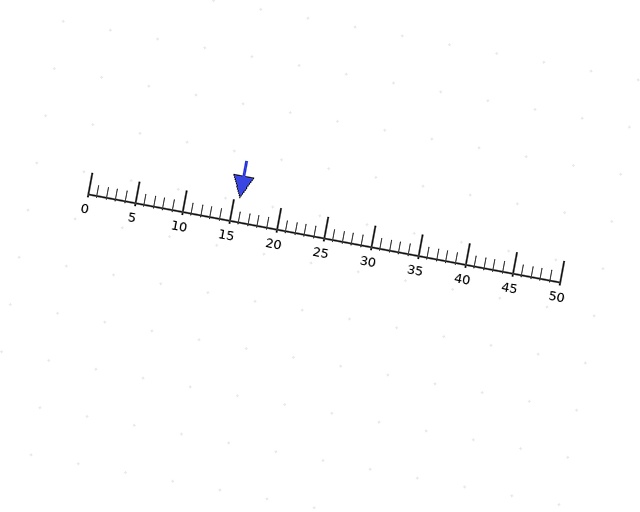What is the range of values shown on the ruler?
The ruler shows values from 0 to 50.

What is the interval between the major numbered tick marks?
The major tick marks are spaced 5 units apart.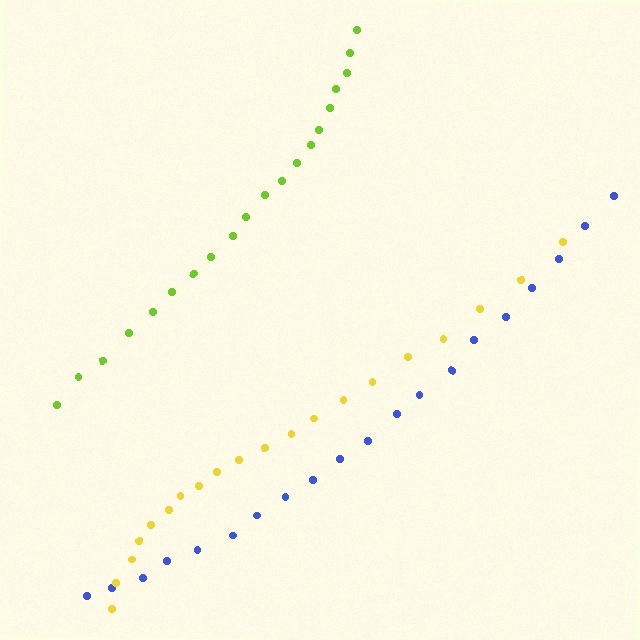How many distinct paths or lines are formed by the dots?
There are 3 distinct paths.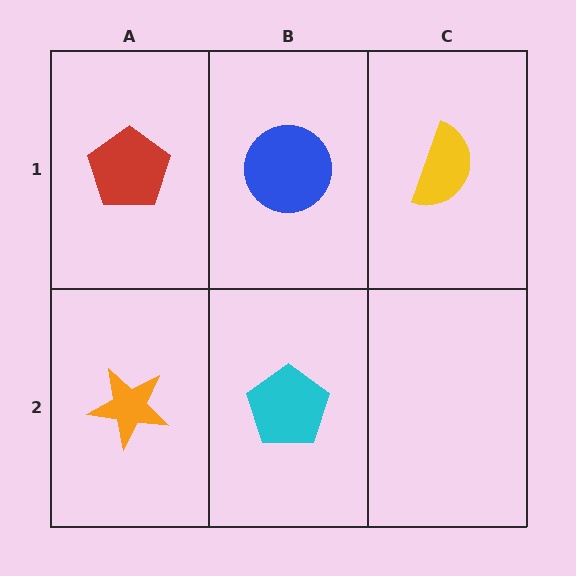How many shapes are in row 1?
3 shapes.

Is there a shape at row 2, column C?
No, that cell is empty.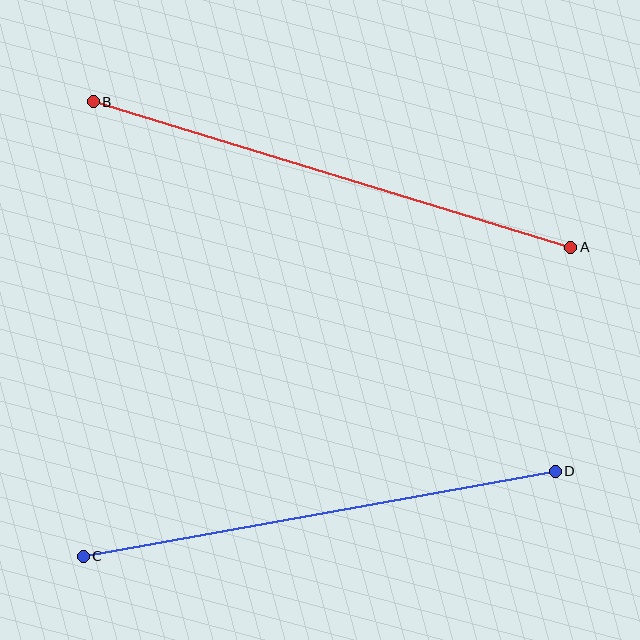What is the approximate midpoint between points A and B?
The midpoint is at approximately (332, 174) pixels.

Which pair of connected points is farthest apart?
Points A and B are farthest apart.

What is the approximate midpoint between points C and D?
The midpoint is at approximately (319, 514) pixels.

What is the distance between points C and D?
The distance is approximately 480 pixels.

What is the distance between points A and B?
The distance is approximately 499 pixels.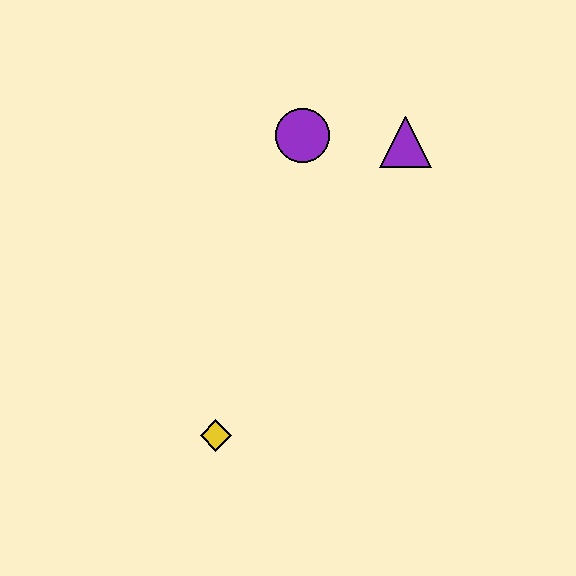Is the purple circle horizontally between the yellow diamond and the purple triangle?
Yes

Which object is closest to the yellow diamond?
The purple circle is closest to the yellow diamond.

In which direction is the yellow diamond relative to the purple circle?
The yellow diamond is below the purple circle.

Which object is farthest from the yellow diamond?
The purple triangle is farthest from the yellow diamond.